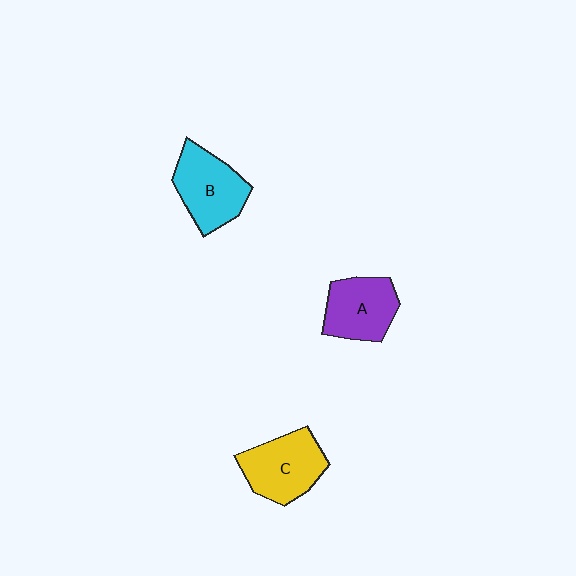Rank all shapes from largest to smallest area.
From largest to smallest: B (cyan), C (yellow), A (purple).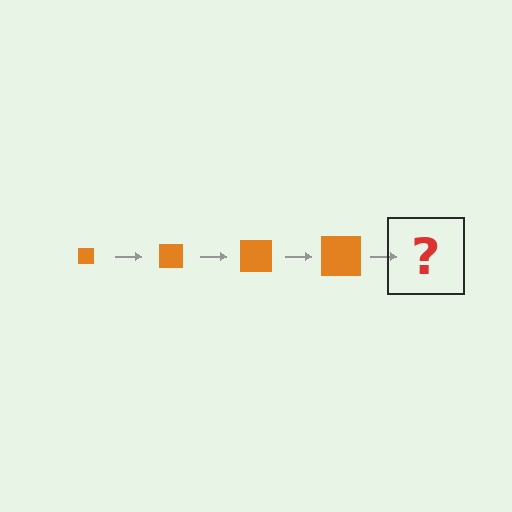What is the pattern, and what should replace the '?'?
The pattern is that the square gets progressively larger each step. The '?' should be an orange square, larger than the previous one.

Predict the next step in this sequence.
The next step is an orange square, larger than the previous one.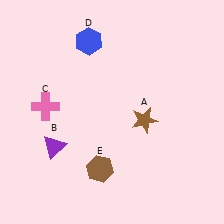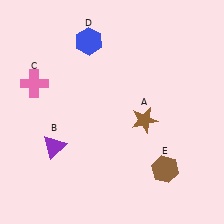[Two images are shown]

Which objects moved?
The objects that moved are: the pink cross (C), the brown hexagon (E).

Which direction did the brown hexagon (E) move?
The brown hexagon (E) moved right.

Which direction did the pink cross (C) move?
The pink cross (C) moved up.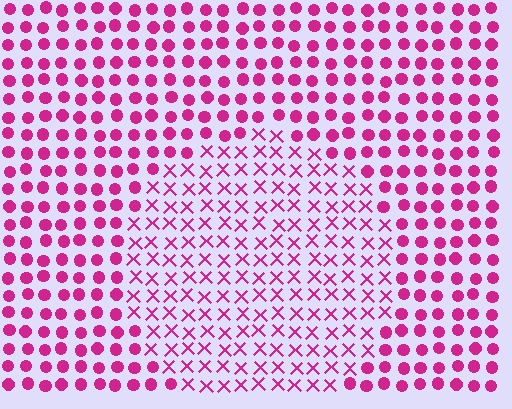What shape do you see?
I see a circle.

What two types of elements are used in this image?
The image uses X marks inside the circle region and circles outside it.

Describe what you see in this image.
The image is filled with small magenta elements arranged in a uniform grid. A circle-shaped region contains X marks, while the surrounding area contains circles. The boundary is defined purely by the change in element shape.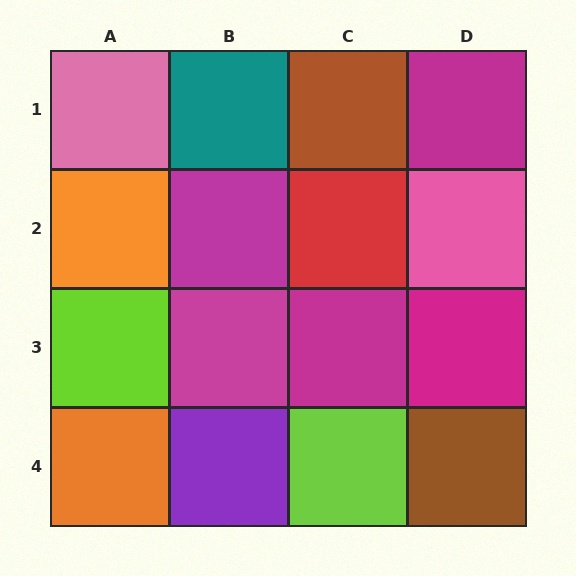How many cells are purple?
1 cell is purple.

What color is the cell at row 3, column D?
Magenta.